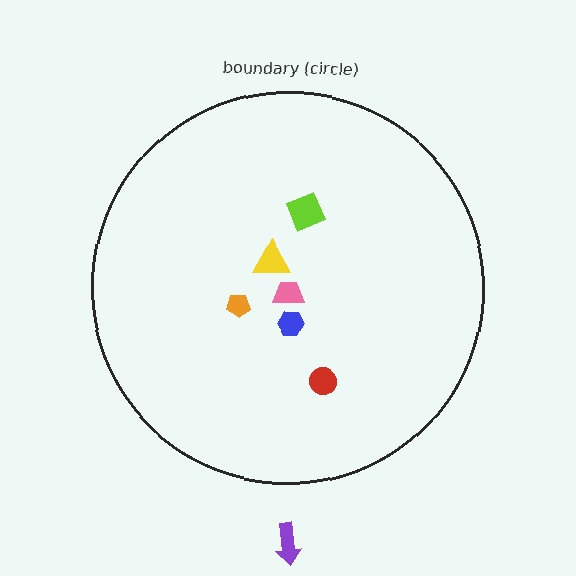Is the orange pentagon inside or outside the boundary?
Inside.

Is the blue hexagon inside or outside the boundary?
Inside.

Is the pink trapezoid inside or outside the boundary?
Inside.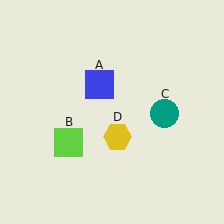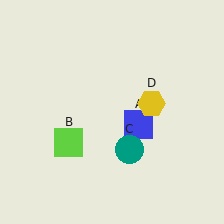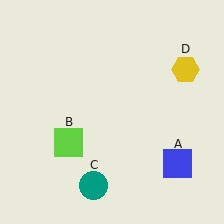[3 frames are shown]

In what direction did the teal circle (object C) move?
The teal circle (object C) moved down and to the left.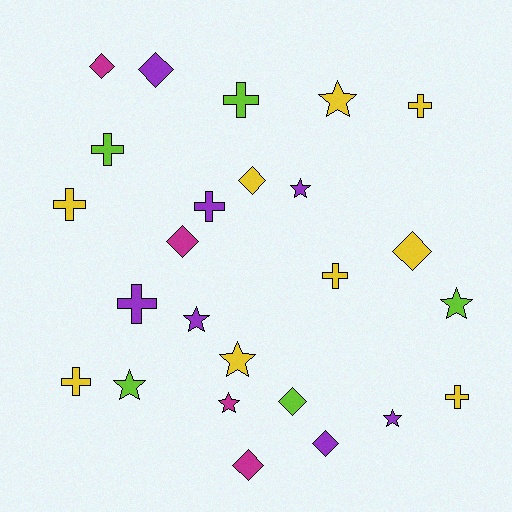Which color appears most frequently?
Yellow, with 9 objects.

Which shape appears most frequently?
Cross, with 9 objects.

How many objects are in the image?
There are 25 objects.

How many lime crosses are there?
There are 2 lime crosses.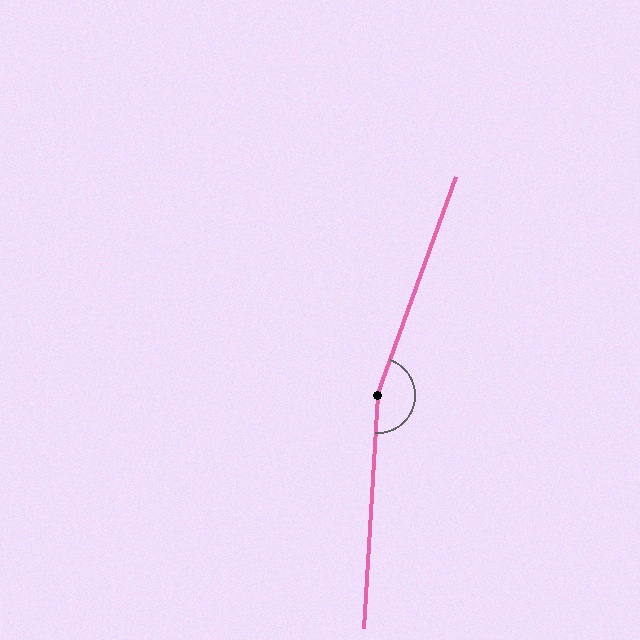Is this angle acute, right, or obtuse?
It is obtuse.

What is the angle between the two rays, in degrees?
Approximately 164 degrees.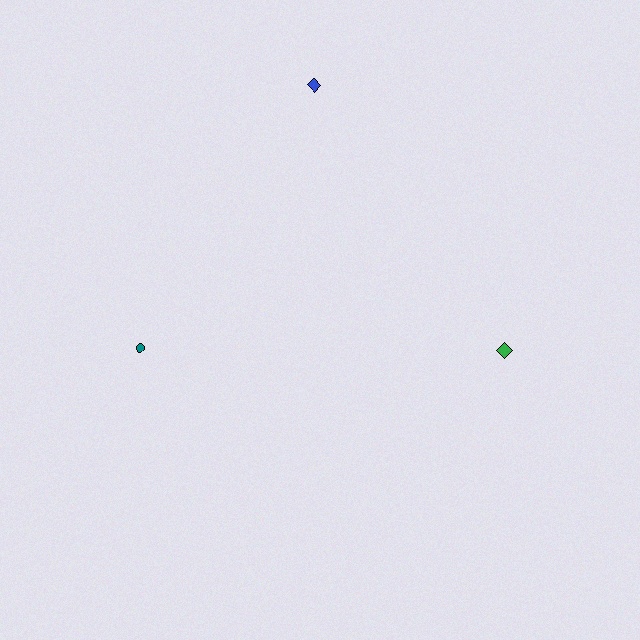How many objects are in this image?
There are 3 objects.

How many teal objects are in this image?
There is 1 teal object.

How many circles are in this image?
There is 1 circle.